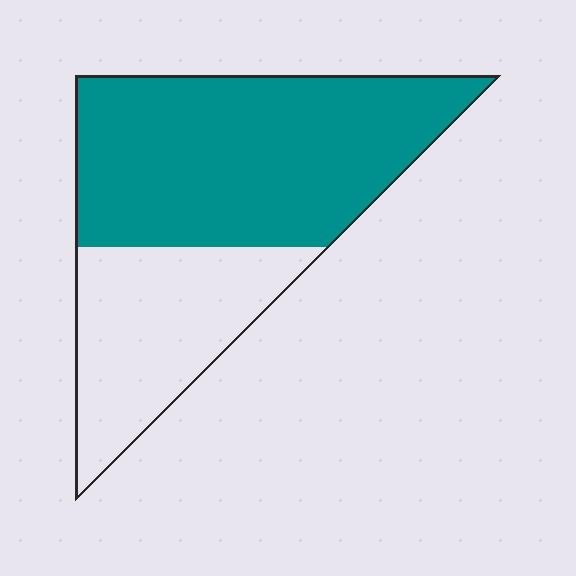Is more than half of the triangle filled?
Yes.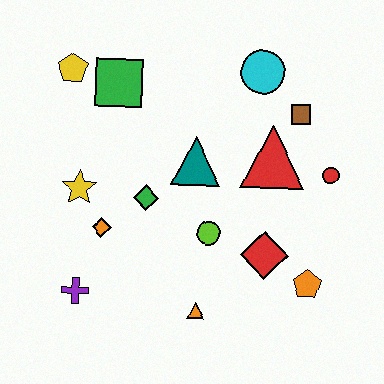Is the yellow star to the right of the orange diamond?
No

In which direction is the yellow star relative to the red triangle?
The yellow star is to the left of the red triangle.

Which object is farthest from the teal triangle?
The purple cross is farthest from the teal triangle.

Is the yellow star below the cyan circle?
Yes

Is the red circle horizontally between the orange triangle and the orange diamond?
No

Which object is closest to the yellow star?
The orange diamond is closest to the yellow star.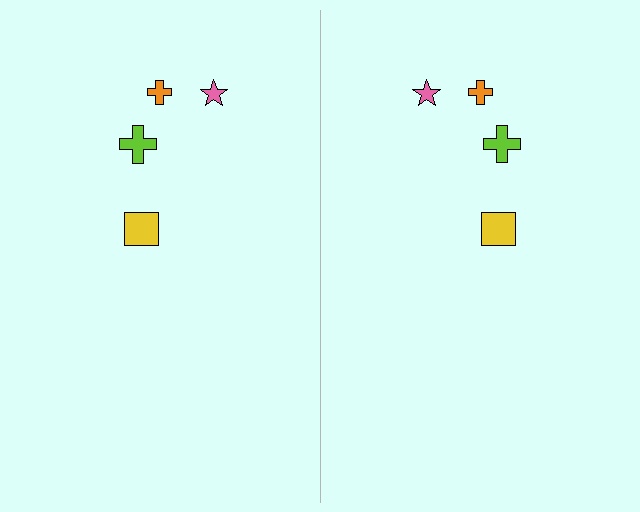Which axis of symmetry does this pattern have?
The pattern has a vertical axis of symmetry running through the center of the image.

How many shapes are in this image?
There are 8 shapes in this image.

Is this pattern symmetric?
Yes, this pattern has bilateral (reflection) symmetry.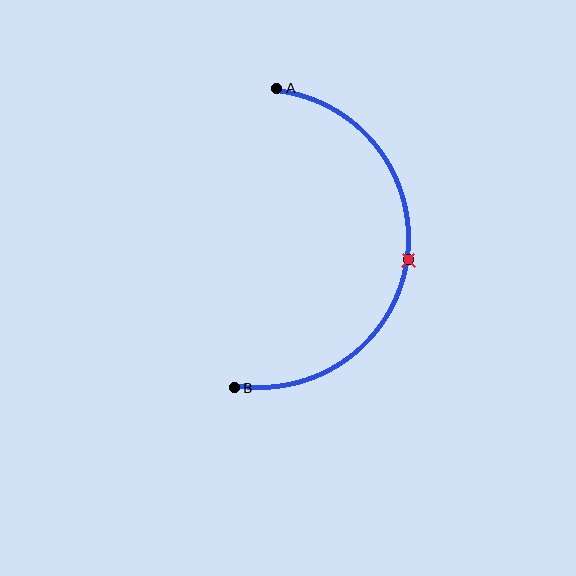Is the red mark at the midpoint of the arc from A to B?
Yes. The red mark lies on the arc at equal arc-length from both A and B — it is the arc midpoint.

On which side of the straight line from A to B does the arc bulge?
The arc bulges to the right of the straight line connecting A and B.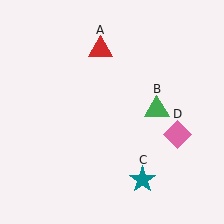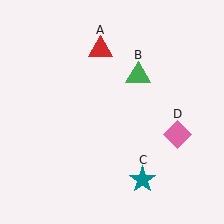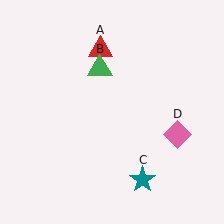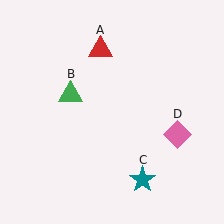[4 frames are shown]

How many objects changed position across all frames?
1 object changed position: green triangle (object B).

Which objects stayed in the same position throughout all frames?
Red triangle (object A) and teal star (object C) and pink diamond (object D) remained stationary.